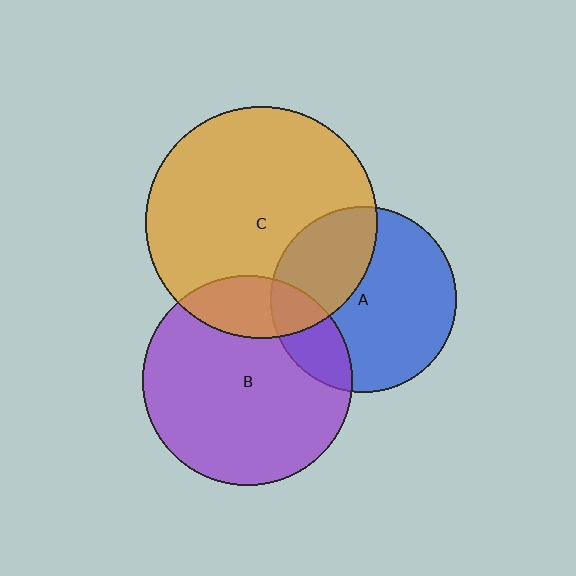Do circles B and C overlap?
Yes.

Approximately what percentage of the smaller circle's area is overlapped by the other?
Approximately 20%.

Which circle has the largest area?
Circle C (orange).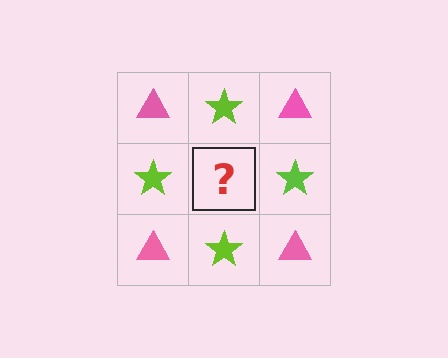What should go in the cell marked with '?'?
The missing cell should contain a pink triangle.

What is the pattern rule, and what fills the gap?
The rule is that it alternates pink triangle and lime star in a checkerboard pattern. The gap should be filled with a pink triangle.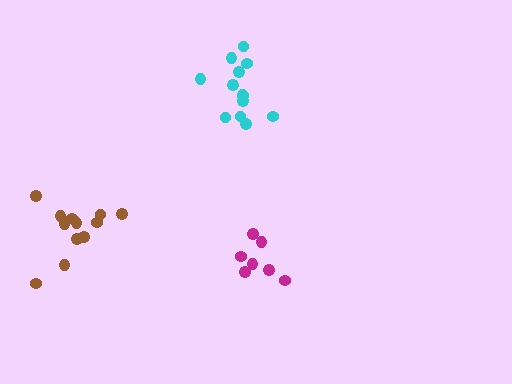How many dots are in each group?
Group 1: 12 dots, Group 2: 13 dots, Group 3: 7 dots (32 total).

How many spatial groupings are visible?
There are 3 spatial groupings.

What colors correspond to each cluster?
The clusters are colored: brown, cyan, magenta.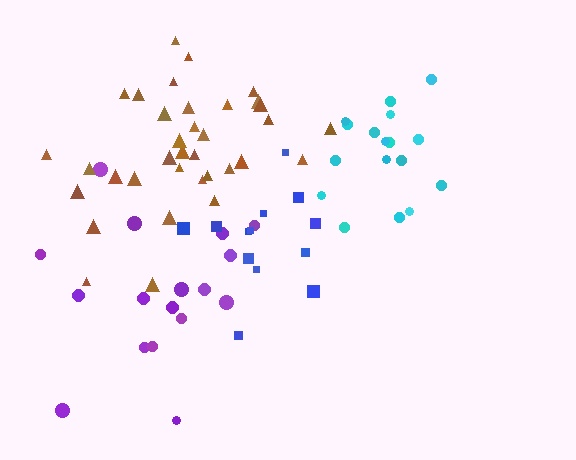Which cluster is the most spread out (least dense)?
Purple.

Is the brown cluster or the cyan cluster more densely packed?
Cyan.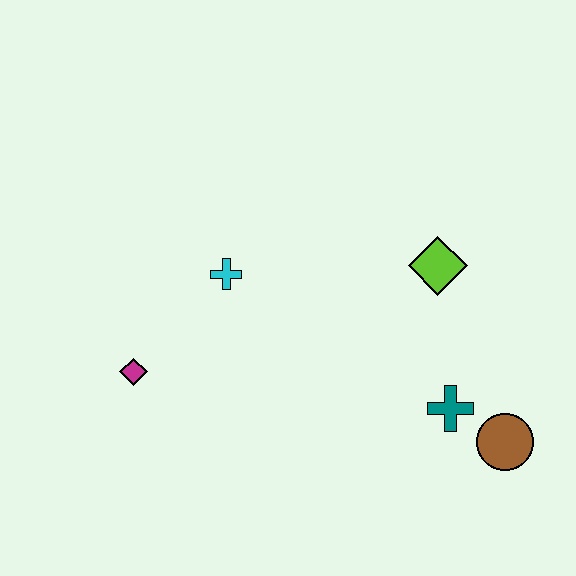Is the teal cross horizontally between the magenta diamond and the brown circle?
Yes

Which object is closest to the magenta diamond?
The cyan cross is closest to the magenta diamond.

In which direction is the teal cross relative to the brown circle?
The teal cross is to the left of the brown circle.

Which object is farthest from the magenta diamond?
The brown circle is farthest from the magenta diamond.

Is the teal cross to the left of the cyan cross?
No